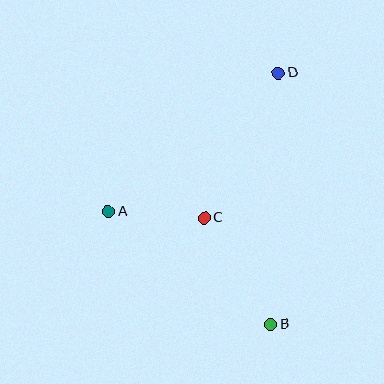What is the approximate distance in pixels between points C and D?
The distance between C and D is approximately 163 pixels.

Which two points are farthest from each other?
Points B and D are farthest from each other.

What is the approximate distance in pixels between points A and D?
The distance between A and D is approximately 219 pixels.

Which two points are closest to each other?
Points A and C are closest to each other.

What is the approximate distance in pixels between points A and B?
The distance between A and B is approximately 198 pixels.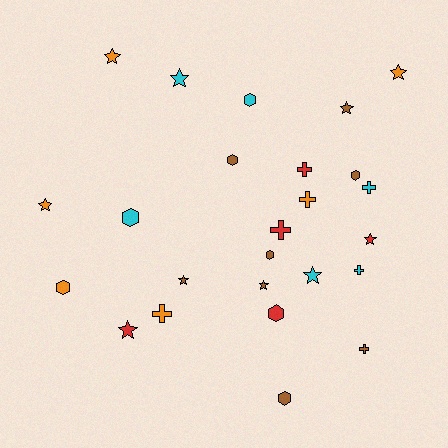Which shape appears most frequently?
Star, with 10 objects.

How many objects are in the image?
There are 25 objects.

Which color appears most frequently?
Brown, with 8 objects.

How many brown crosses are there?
There is 1 brown cross.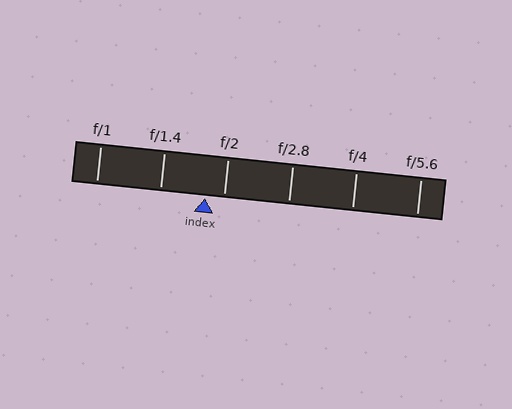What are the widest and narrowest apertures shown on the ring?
The widest aperture shown is f/1 and the narrowest is f/5.6.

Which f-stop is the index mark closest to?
The index mark is closest to f/2.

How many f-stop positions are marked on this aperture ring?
There are 6 f-stop positions marked.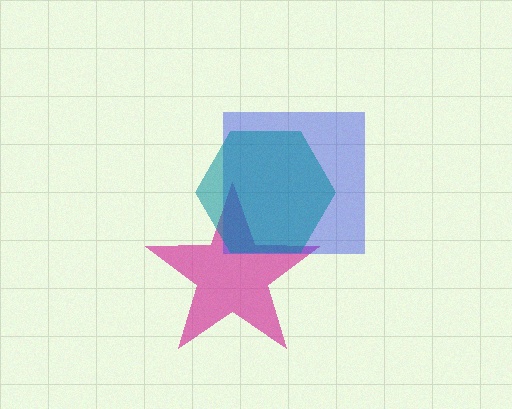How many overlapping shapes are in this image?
There are 3 overlapping shapes in the image.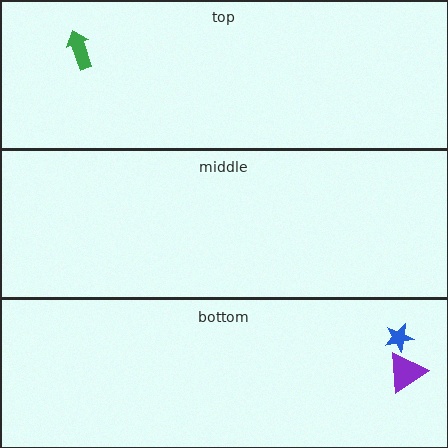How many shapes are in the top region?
1.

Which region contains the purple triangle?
The bottom region.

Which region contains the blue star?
The bottom region.